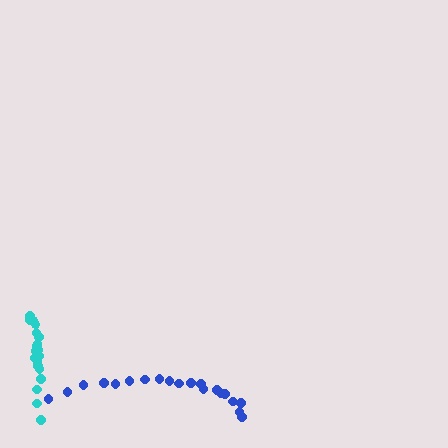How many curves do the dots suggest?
There are 2 distinct paths.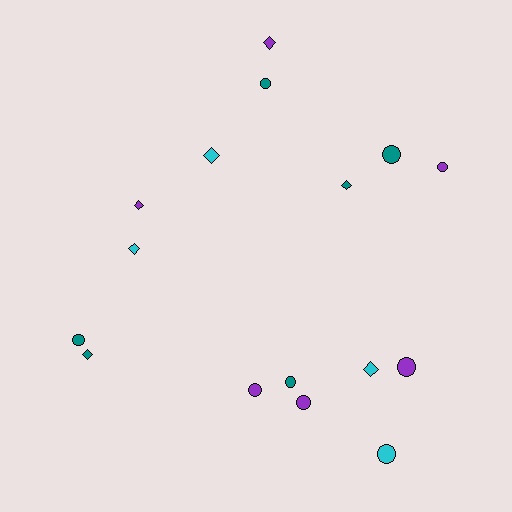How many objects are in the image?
There are 16 objects.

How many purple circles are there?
There are 4 purple circles.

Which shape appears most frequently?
Circle, with 9 objects.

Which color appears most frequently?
Purple, with 6 objects.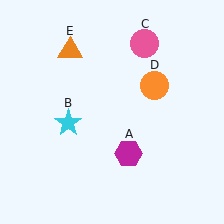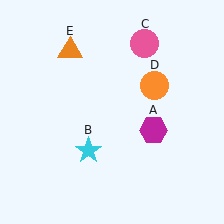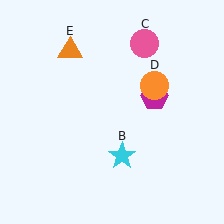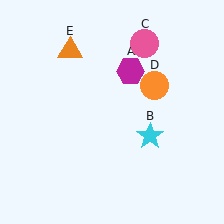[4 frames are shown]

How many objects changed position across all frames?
2 objects changed position: magenta hexagon (object A), cyan star (object B).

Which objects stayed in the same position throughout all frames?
Pink circle (object C) and orange circle (object D) and orange triangle (object E) remained stationary.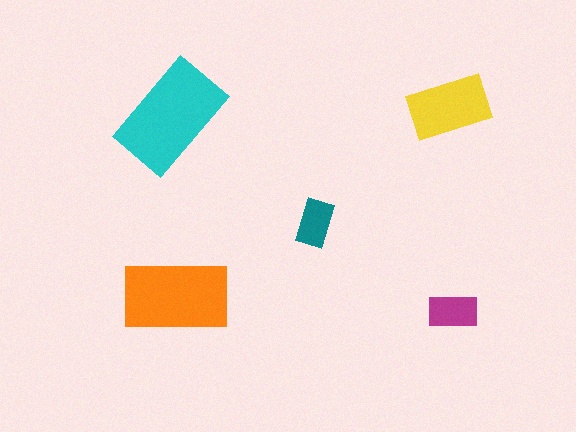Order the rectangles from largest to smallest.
the cyan one, the orange one, the yellow one, the magenta one, the teal one.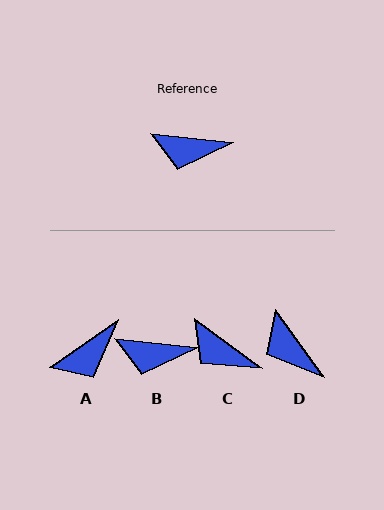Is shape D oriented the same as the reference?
No, it is off by about 48 degrees.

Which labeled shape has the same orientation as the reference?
B.